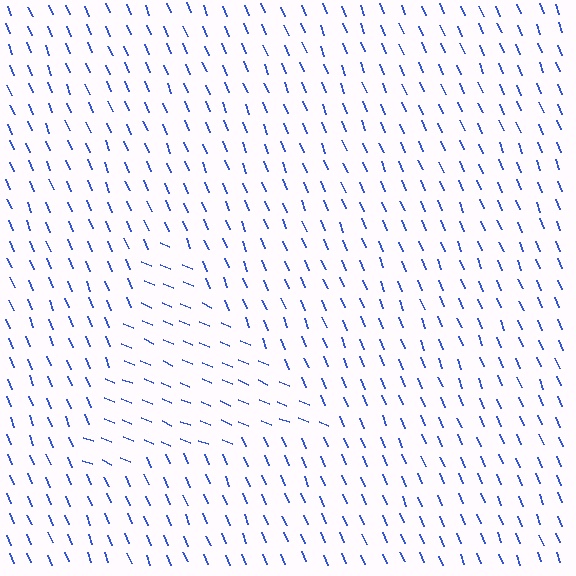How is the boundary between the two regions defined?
The boundary is defined purely by a change in line orientation (approximately 45 degrees difference). All lines are the same color and thickness.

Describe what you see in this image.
The image is filled with small blue line segments. A triangle region in the image has lines oriented differently from the surrounding lines, creating a visible texture boundary.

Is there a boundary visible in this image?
Yes, there is a texture boundary formed by a change in line orientation.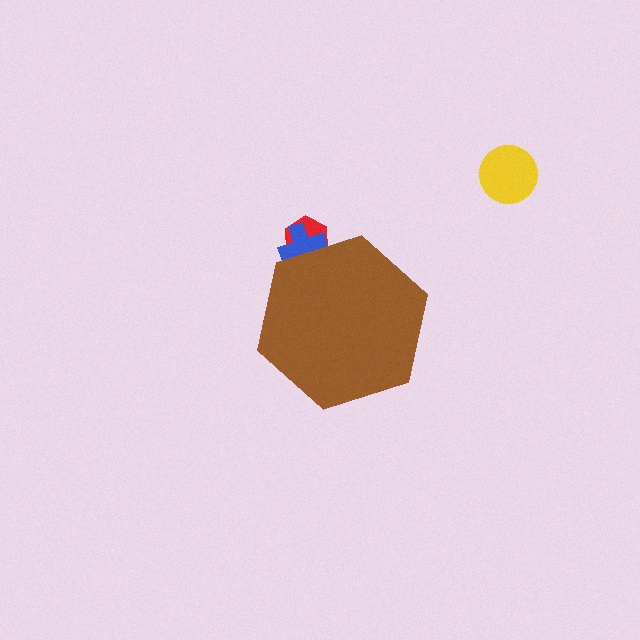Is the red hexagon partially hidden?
Yes, the red hexagon is partially hidden behind the brown hexagon.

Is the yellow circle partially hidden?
No, the yellow circle is fully visible.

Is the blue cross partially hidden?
Yes, the blue cross is partially hidden behind the brown hexagon.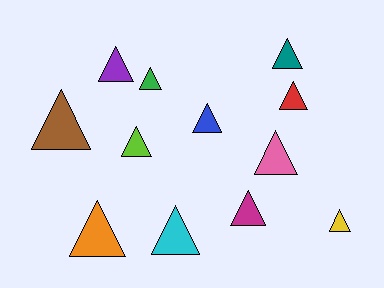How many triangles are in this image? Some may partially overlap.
There are 12 triangles.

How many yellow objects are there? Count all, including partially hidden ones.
There is 1 yellow object.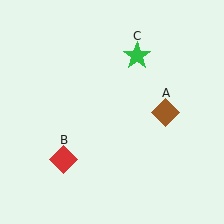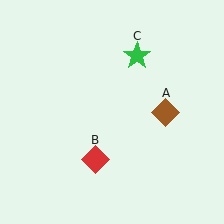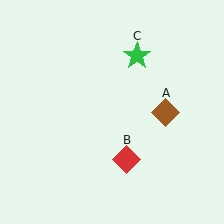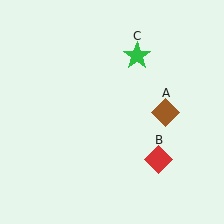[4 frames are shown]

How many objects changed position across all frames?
1 object changed position: red diamond (object B).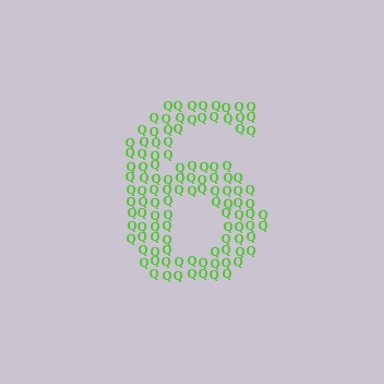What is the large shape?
The large shape is the digit 6.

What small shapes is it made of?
It is made of small letter Q's.